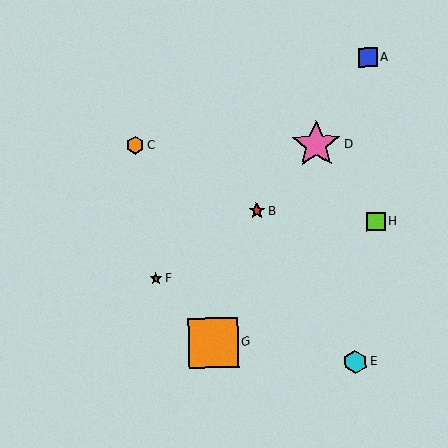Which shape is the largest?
The orange square (labeled G) is the largest.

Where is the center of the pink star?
The center of the pink star is at (316, 144).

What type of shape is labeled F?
Shape F is a brown star.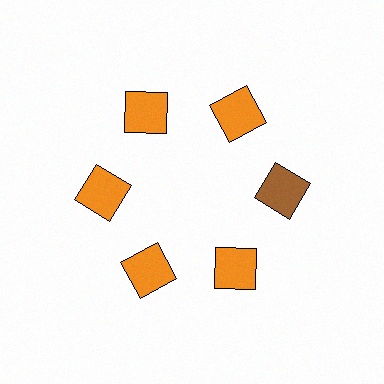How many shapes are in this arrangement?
There are 6 shapes arranged in a ring pattern.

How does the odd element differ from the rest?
It has a different color: brown instead of orange.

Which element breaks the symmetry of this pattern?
The brown square at roughly the 3 o'clock position breaks the symmetry. All other shapes are orange squares.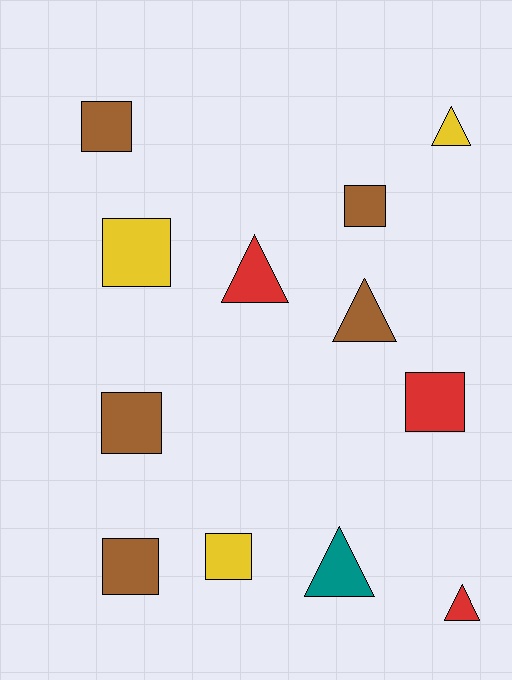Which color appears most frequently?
Brown, with 5 objects.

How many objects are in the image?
There are 12 objects.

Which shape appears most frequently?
Square, with 7 objects.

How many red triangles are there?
There are 2 red triangles.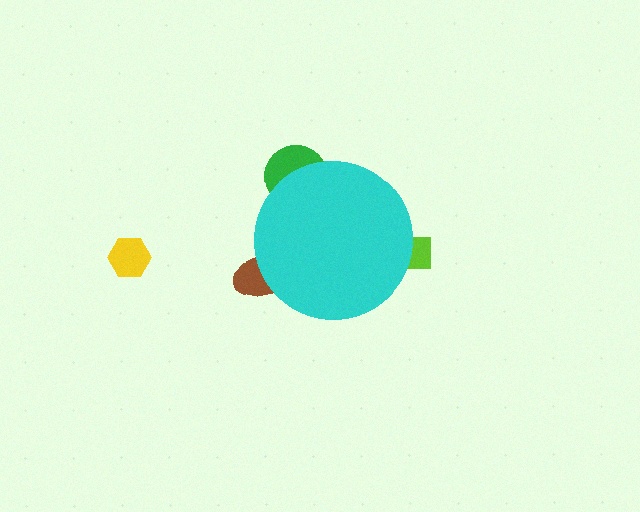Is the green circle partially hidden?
Yes, the green circle is partially hidden behind the cyan circle.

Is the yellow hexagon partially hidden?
No, the yellow hexagon is fully visible.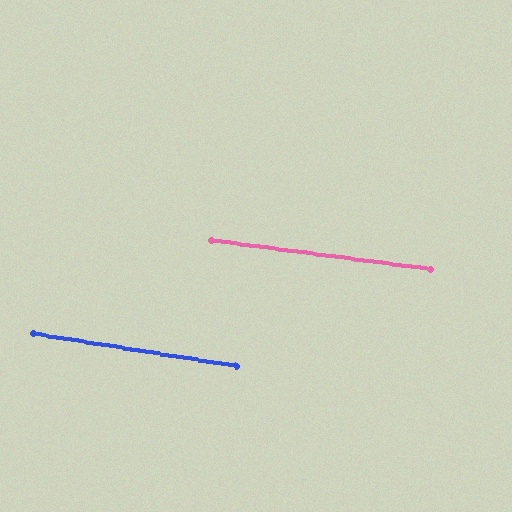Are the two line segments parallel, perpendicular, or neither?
Parallel — their directions differ by only 1.7°.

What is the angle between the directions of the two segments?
Approximately 2 degrees.